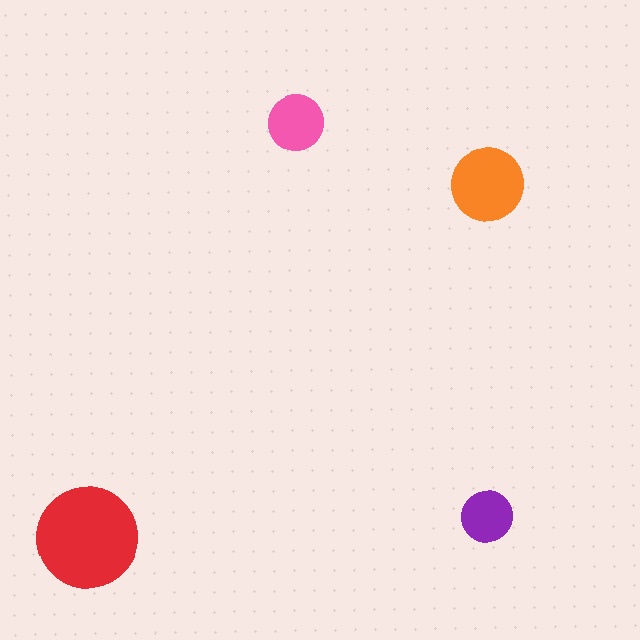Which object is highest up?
The pink circle is topmost.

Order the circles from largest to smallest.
the red one, the orange one, the pink one, the purple one.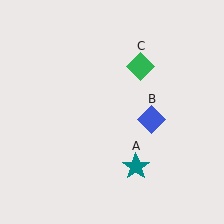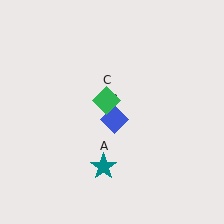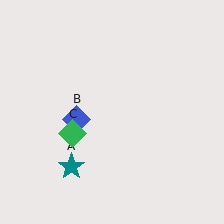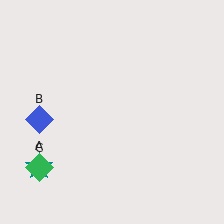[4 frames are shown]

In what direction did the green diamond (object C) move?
The green diamond (object C) moved down and to the left.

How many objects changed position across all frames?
3 objects changed position: teal star (object A), blue diamond (object B), green diamond (object C).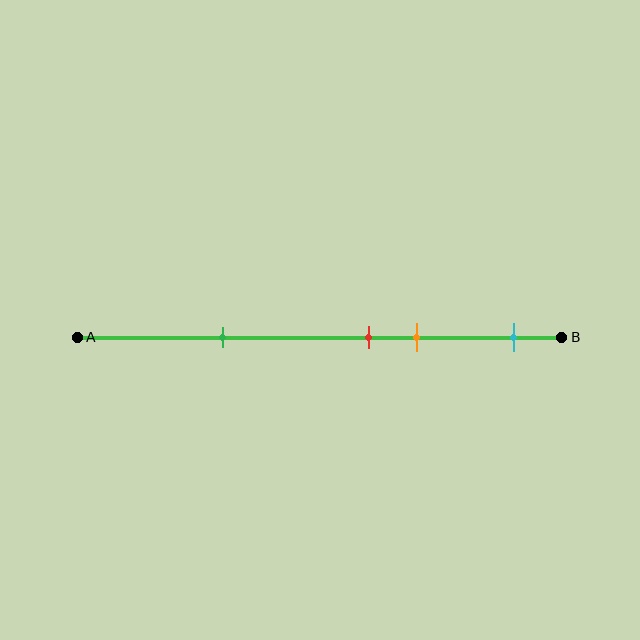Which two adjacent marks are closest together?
The red and orange marks are the closest adjacent pair.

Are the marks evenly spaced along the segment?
No, the marks are not evenly spaced.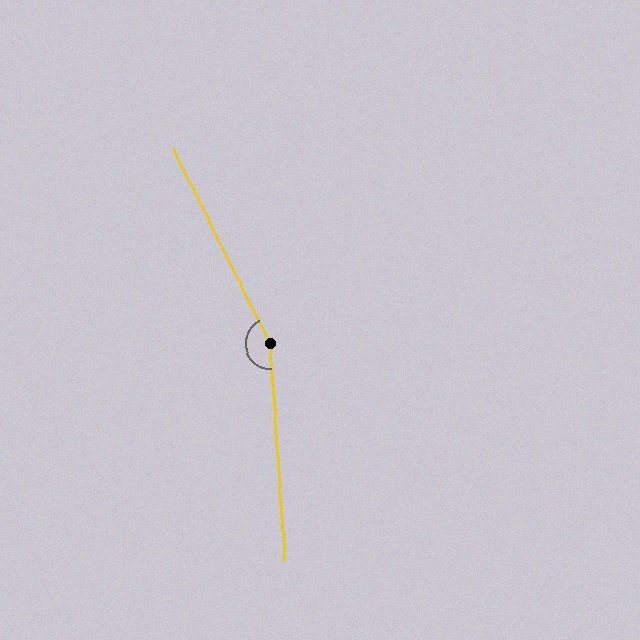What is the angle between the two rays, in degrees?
Approximately 157 degrees.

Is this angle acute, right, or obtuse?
It is obtuse.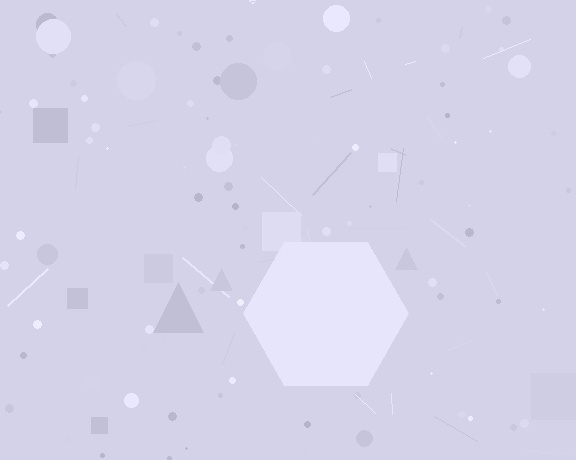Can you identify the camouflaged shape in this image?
The camouflaged shape is a hexagon.